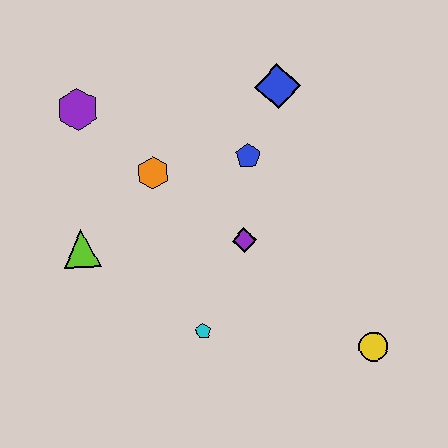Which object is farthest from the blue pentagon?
The yellow circle is farthest from the blue pentagon.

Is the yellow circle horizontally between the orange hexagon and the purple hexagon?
No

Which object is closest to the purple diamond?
The blue pentagon is closest to the purple diamond.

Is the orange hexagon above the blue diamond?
No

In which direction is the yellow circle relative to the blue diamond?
The yellow circle is below the blue diamond.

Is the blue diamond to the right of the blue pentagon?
Yes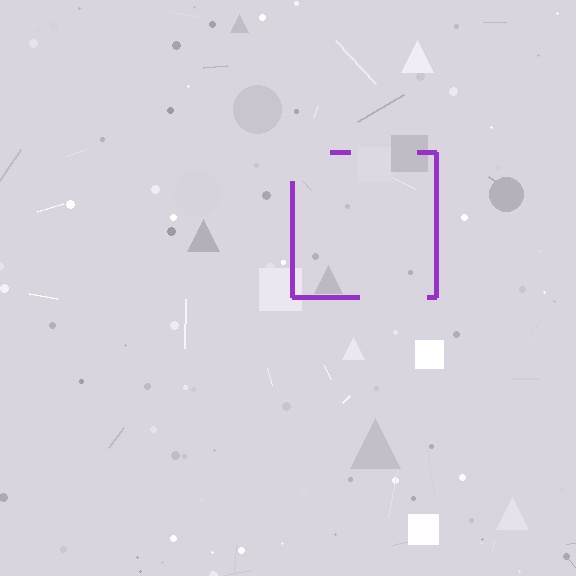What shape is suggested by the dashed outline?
The dashed outline suggests a square.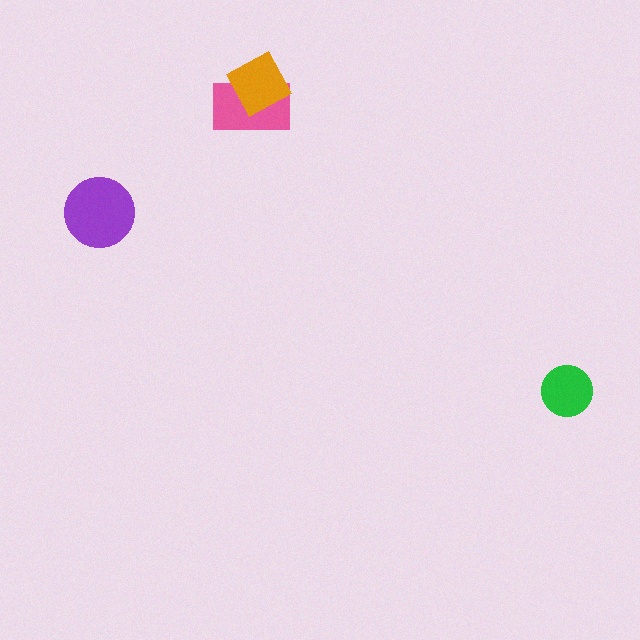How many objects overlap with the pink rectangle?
1 object overlaps with the pink rectangle.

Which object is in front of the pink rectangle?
The orange diamond is in front of the pink rectangle.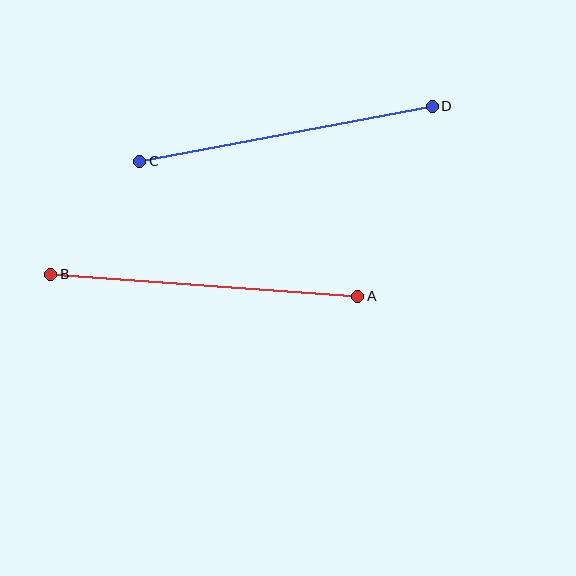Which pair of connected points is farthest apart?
Points A and B are farthest apart.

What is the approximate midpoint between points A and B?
The midpoint is at approximately (204, 285) pixels.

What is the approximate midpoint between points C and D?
The midpoint is at approximately (286, 134) pixels.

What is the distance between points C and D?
The distance is approximately 298 pixels.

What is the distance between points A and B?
The distance is approximately 308 pixels.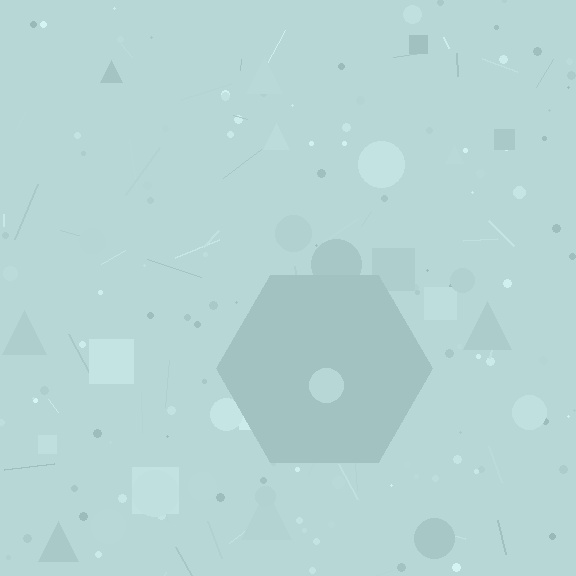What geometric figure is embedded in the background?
A hexagon is embedded in the background.